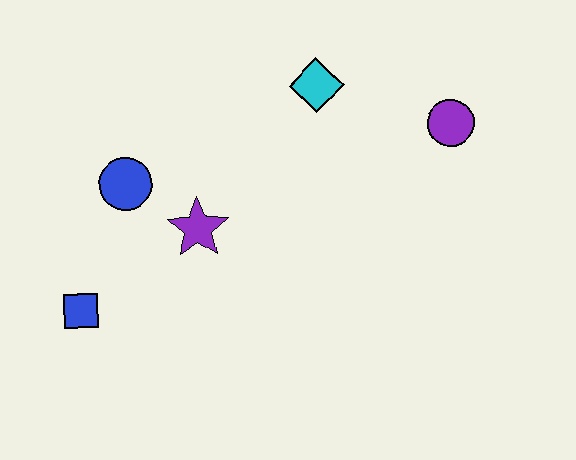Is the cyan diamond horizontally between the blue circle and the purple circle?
Yes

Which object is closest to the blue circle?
The purple star is closest to the blue circle.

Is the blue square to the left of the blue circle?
Yes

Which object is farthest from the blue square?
The purple circle is farthest from the blue square.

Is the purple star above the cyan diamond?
No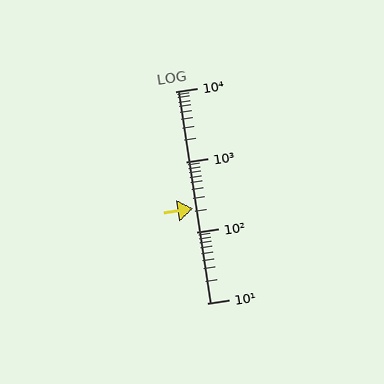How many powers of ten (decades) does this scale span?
The scale spans 3 decades, from 10 to 10000.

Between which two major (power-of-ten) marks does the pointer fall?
The pointer is between 100 and 1000.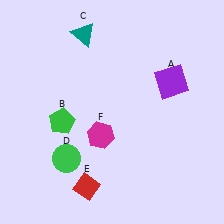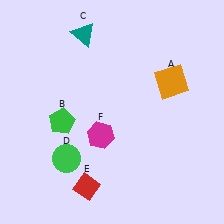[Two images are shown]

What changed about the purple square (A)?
In Image 1, A is purple. In Image 2, it changed to orange.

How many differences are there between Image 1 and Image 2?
There is 1 difference between the two images.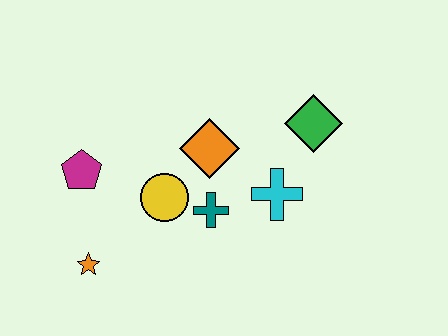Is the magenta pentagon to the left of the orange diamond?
Yes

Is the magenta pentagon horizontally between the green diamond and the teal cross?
No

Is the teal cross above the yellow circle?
No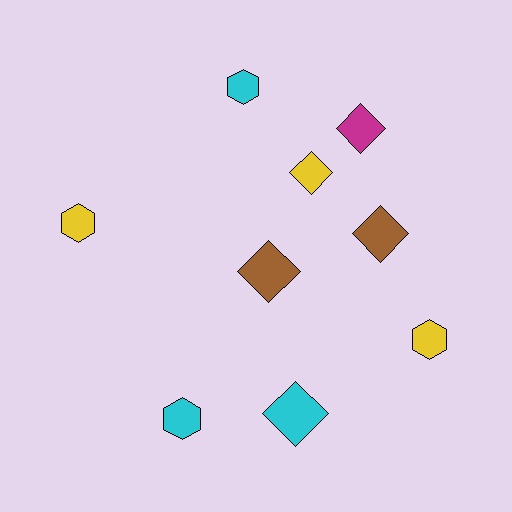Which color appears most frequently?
Yellow, with 3 objects.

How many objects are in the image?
There are 9 objects.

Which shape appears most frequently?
Diamond, with 5 objects.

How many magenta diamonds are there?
There is 1 magenta diamond.